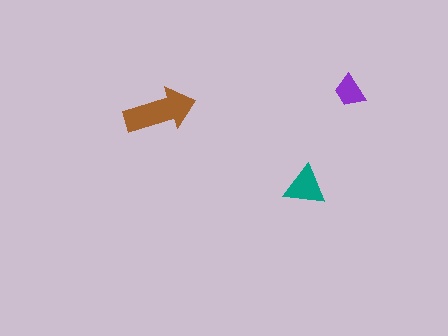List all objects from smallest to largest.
The purple trapezoid, the teal triangle, the brown arrow.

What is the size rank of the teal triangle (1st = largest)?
2nd.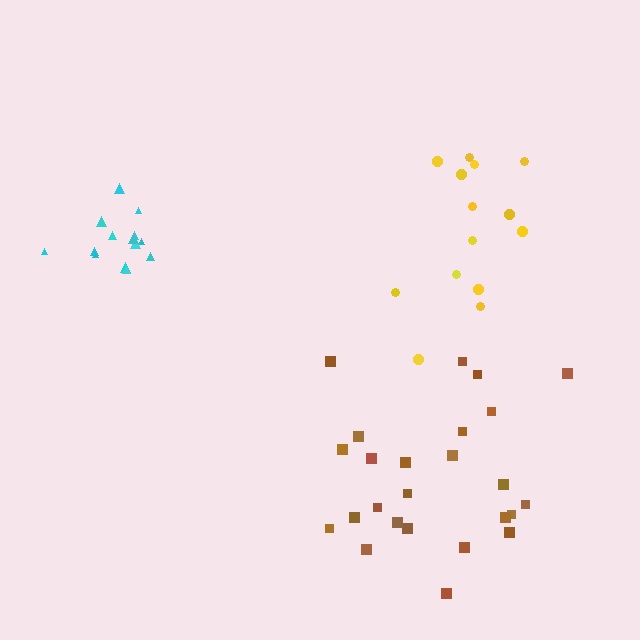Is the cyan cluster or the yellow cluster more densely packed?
Cyan.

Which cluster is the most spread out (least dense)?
Yellow.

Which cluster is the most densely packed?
Cyan.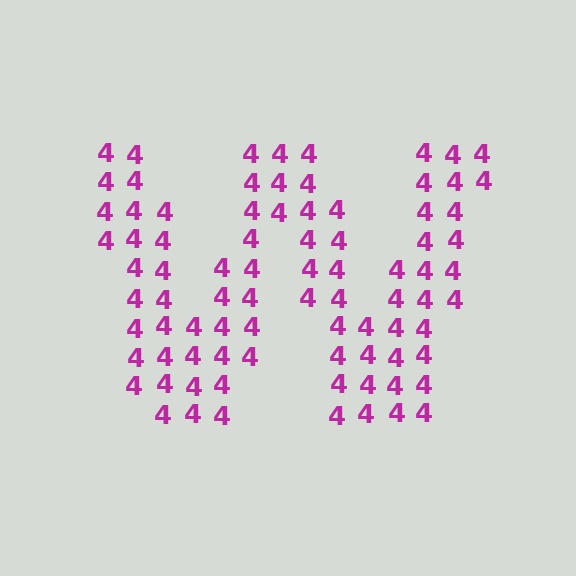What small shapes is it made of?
It is made of small digit 4's.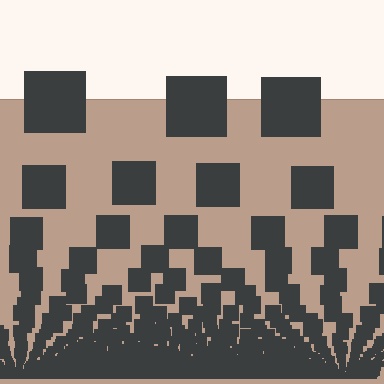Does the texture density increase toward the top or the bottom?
Density increases toward the bottom.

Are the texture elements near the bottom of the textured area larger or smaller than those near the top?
Smaller. The gradient is inverted — elements near the bottom are smaller and denser.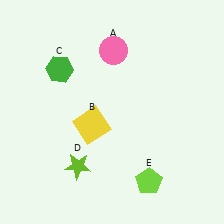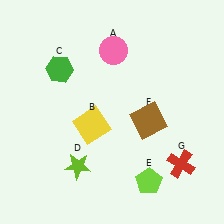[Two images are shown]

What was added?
A brown square (F), a red cross (G) were added in Image 2.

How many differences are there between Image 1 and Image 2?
There are 2 differences between the two images.